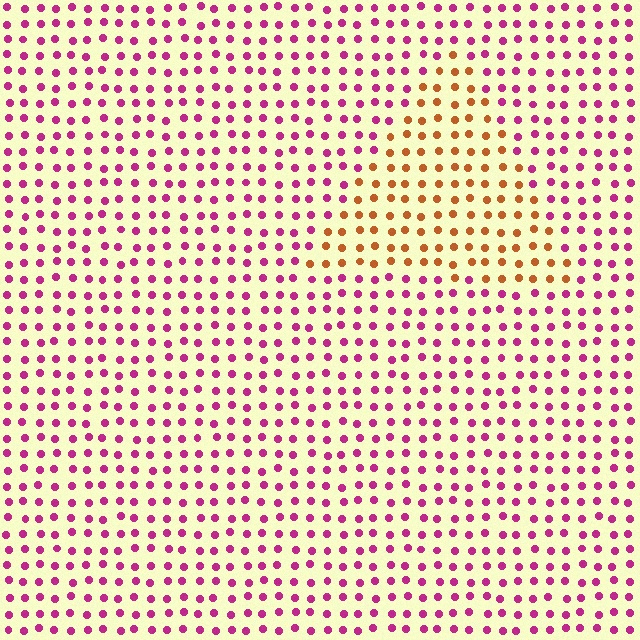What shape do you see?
I see a triangle.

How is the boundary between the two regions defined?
The boundary is defined purely by a slight shift in hue (about 62 degrees). Spacing, size, and orientation are identical on both sides.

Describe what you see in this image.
The image is filled with small magenta elements in a uniform arrangement. A triangle-shaped region is visible where the elements are tinted to a slightly different hue, forming a subtle color boundary.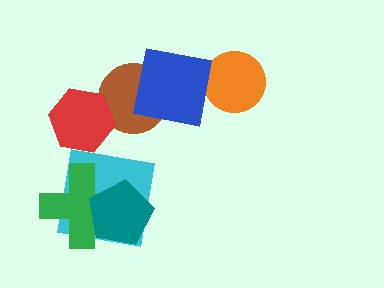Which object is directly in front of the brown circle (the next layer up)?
The red hexagon is directly in front of the brown circle.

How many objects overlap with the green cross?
2 objects overlap with the green cross.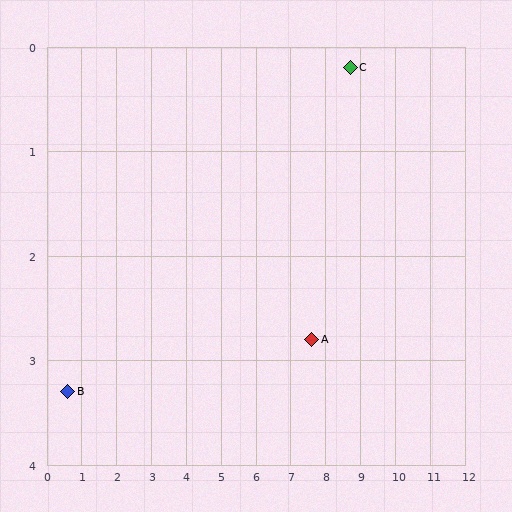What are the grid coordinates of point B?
Point B is at approximately (0.6, 3.3).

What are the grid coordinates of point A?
Point A is at approximately (7.6, 2.8).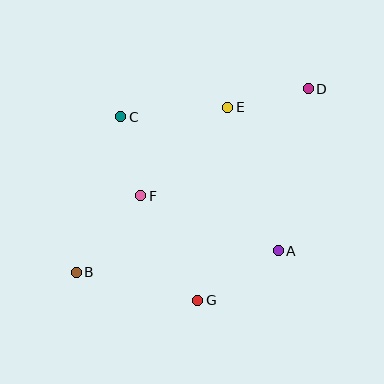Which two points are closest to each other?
Points C and F are closest to each other.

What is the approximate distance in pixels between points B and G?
The distance between B and G is approximately 124 pixels.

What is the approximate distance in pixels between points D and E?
The distance between D and E is approximately 82 pixels.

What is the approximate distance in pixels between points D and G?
The distance between D and G is approximately 239 pixels.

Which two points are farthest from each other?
Points B and D are farthest from each other.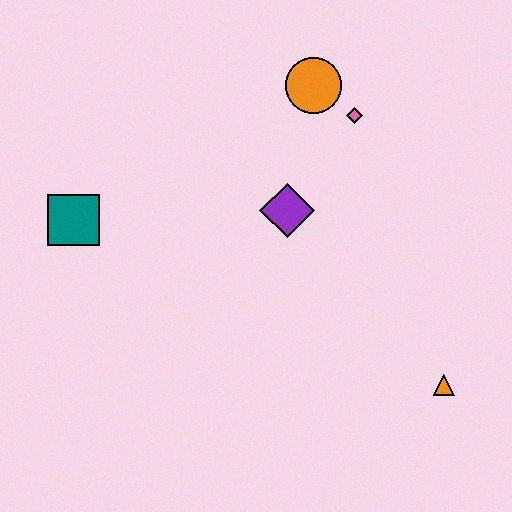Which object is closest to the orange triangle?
The purple diamond is closest to the orange triangle.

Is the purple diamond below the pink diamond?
Yes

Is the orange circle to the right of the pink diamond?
No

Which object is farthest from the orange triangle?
The teal square is farthest from the orange triangle.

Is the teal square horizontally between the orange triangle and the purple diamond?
No